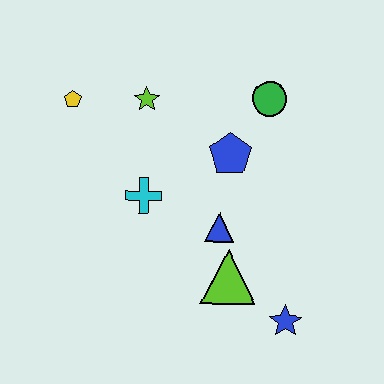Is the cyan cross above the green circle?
No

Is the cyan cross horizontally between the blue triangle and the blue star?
No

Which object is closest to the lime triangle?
The blue triangle is closest to the lime triangle.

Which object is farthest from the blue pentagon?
The blue star is farthest from the blue pentagon.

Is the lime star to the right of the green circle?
No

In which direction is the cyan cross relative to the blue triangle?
The cyan cross is to the left of the blue triangle.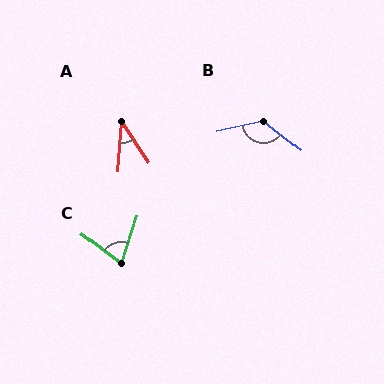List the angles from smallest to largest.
A (37°), C (71°), B (129°).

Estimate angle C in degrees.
Approximately 71 degrees.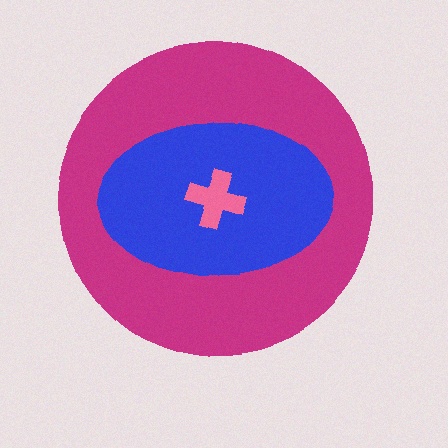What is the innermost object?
The pink cross.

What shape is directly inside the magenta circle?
The blue ellipse.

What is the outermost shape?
The magenta circle.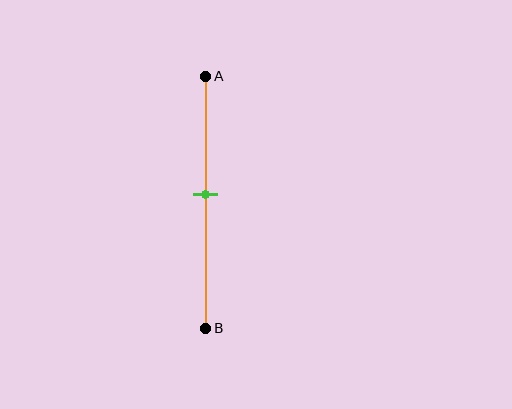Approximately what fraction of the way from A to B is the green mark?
The green mark is approximately 45% of the way from A to B.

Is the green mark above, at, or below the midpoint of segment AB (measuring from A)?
The green mark is above the midpoint of segment AB.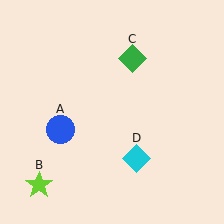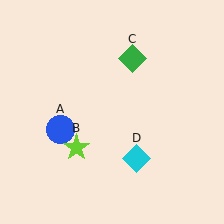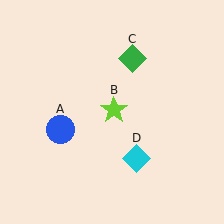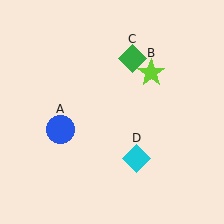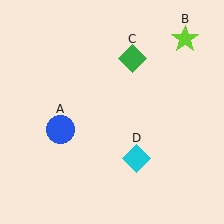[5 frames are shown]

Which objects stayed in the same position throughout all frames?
Blue circle (object A) and green diamond (object C) and cyan diamond (object D) remained stationary.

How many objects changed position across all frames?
1 object changed position: lime star (object B).